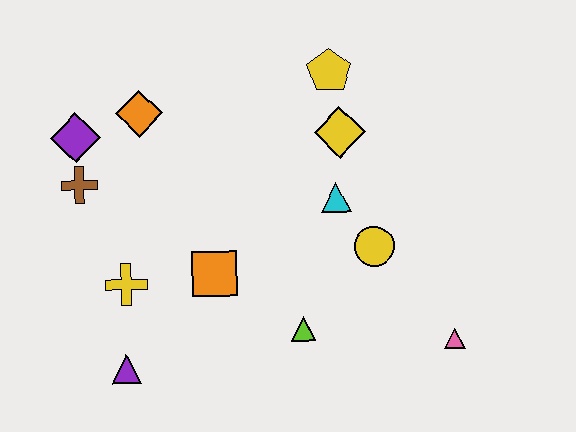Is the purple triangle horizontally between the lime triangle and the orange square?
No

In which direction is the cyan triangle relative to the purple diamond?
The cyan triangle is to the right of the purple diamond.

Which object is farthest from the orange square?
The pink triangle is farthest from the orange square.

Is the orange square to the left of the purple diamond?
No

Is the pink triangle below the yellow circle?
Yes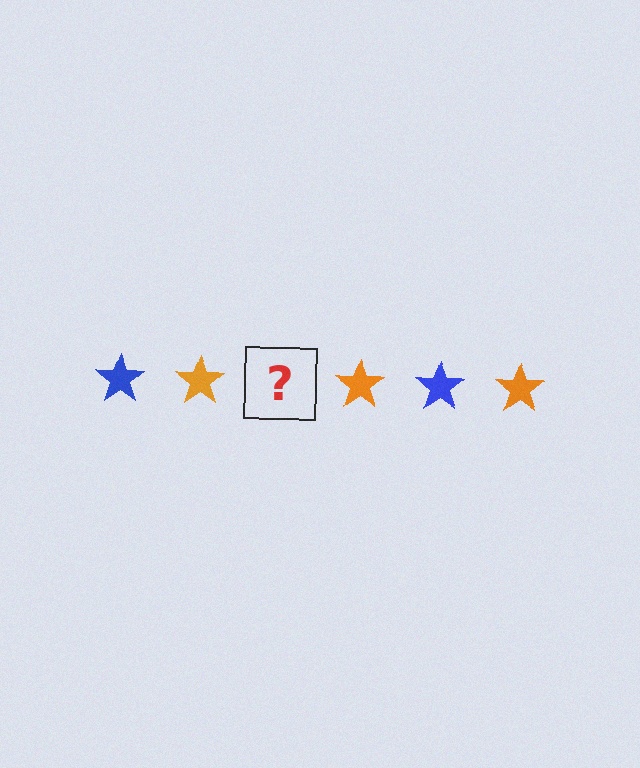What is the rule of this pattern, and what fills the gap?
The rule is that the pattern cycles through blue, orange stars. The gap should be filled with a blue star.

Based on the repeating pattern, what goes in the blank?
The blank should be a blue star.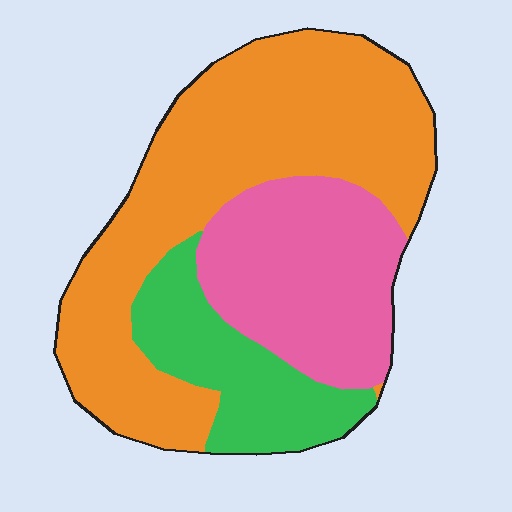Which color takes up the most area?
Orange, at roughly 55%.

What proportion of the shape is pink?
Pink takes up between a quarter and a half of the shape.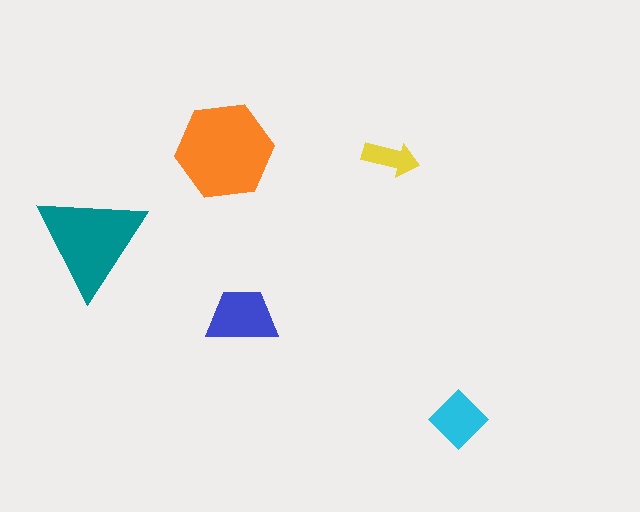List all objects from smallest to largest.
The yellow arrow, the cyan diamond, the blue trapezoid, the teal triangle, the orange hexagon.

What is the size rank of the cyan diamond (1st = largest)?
4th.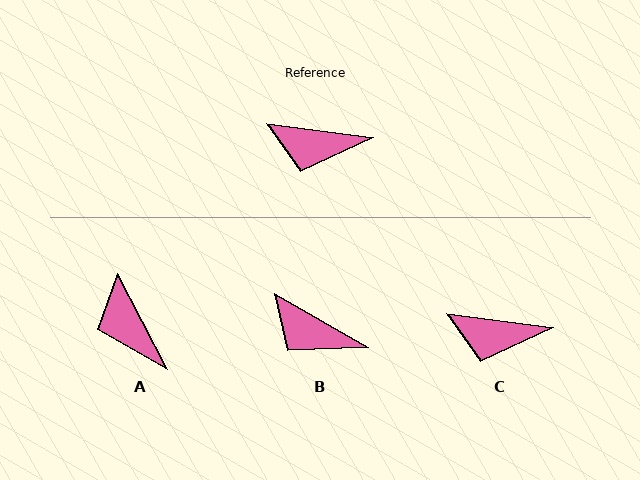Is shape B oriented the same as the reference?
No, it is off by about 23 degrees.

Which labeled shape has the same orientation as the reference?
C.